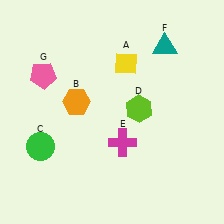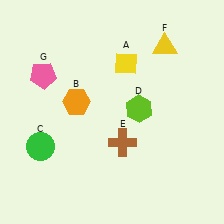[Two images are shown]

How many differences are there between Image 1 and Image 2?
There are 2 differences between the two images.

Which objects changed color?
E changed from magenta to brown. F changed from teal to yellow.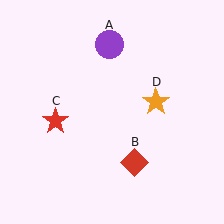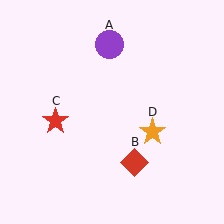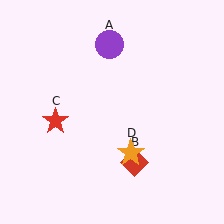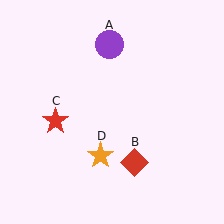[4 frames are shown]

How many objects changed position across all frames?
1 object changed position: orange star (object D).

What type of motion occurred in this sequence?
The orange star (object D) rotated clockwise around the center of the scene.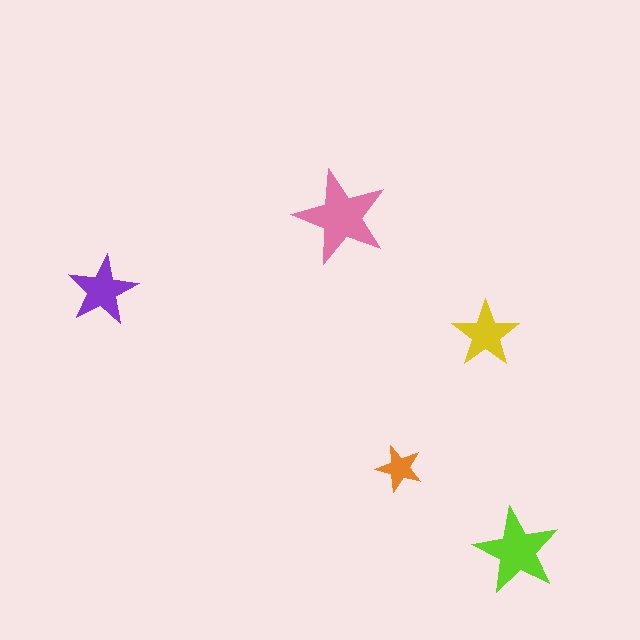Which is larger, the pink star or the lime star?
The pink one.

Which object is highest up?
The pink star is topmost.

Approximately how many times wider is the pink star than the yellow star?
About 1.5 times wider.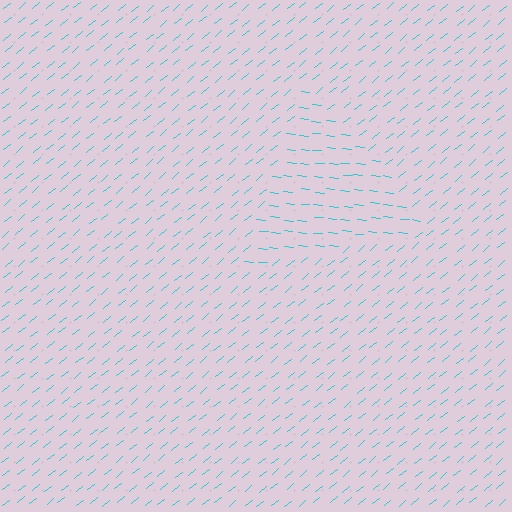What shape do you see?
I see a triangle.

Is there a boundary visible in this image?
Yes, there is a texture boundary formed by a change in line orientation.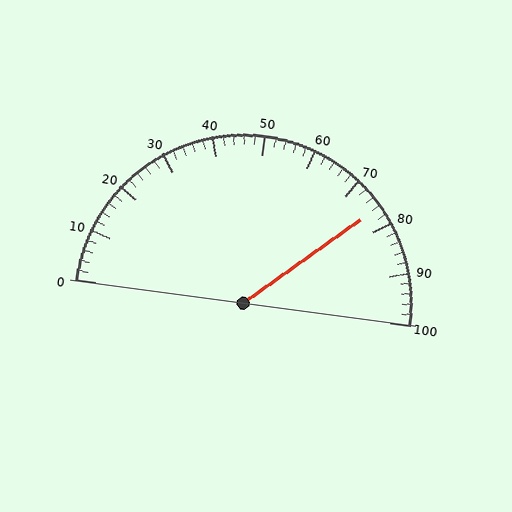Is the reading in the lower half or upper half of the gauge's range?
The reading is in the upper half of the range (0 to 100).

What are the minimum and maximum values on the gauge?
The gauge ranges from 0 to 100.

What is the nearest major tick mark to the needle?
The nearest major tick mark is 80.